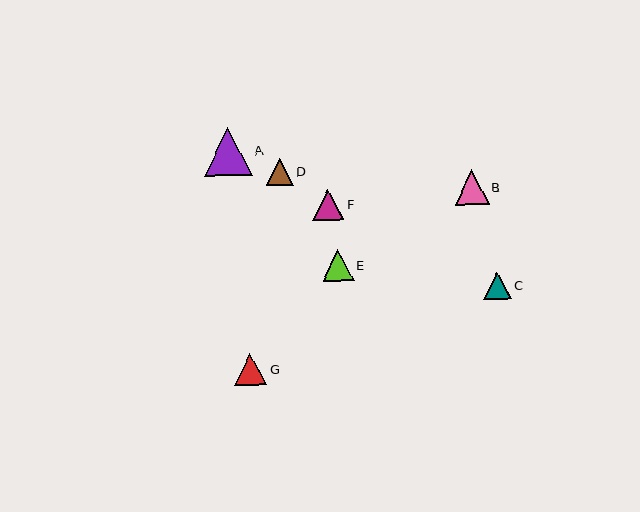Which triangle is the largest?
Triangle A is the largest with a size of approximately 48 pixels.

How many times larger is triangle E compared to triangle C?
Triangle E is approximately 1.1 times the size of triangle C.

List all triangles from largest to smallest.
From largest to smallest: A, B, G, E, F, C, D.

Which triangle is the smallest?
Triangle D is the smallest with a size of approximately 27 pixels.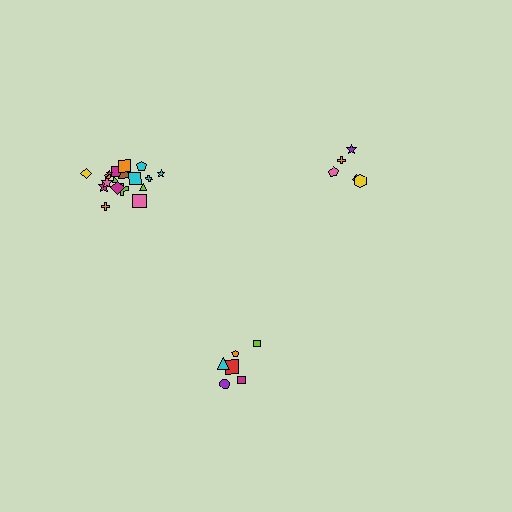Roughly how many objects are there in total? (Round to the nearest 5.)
Roughly 30 objects in total.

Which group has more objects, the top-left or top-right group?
The top-left group.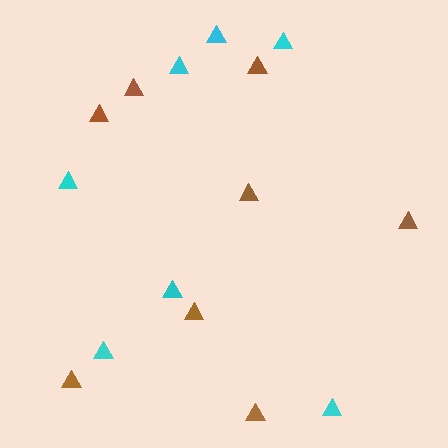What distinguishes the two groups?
There are 2 groups: one group of brown triangles (8) and one group of cyan triangles (7).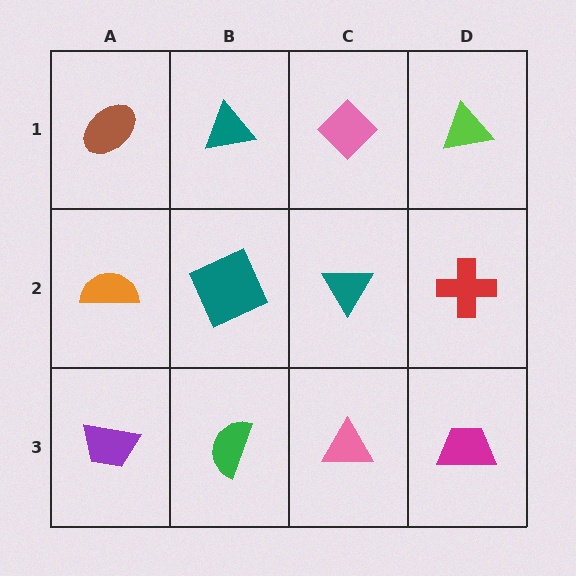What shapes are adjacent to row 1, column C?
A teal triangle (row 2, column C), a teal triangle (row 1, column B), a lime triangle (row 1, column D).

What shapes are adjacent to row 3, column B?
A teal square (row 2, column B), a purple trapezoid (row 3, column A), a pink triangle (row 3, column C).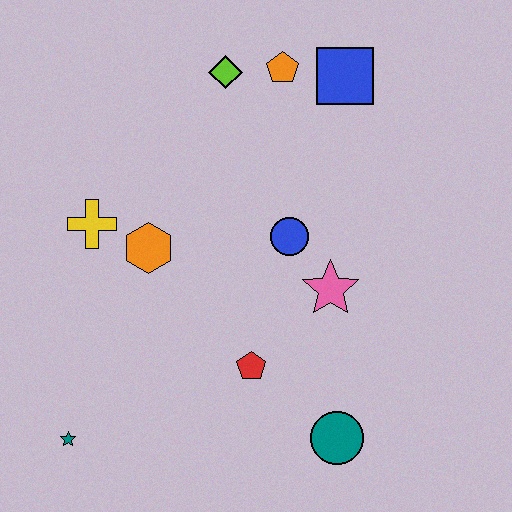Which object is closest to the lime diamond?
The orange pentagon is closest to the lime diamond.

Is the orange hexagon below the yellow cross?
Yes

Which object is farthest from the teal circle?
The lime diamond is farthest from the teal circle.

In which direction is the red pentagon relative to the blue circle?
The red pentagon is below the blue circle.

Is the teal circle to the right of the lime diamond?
Yes